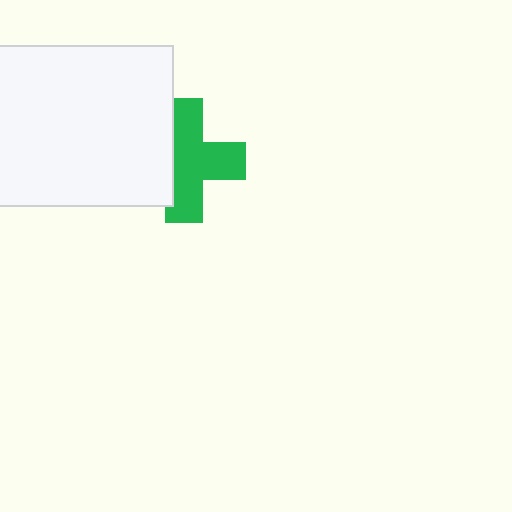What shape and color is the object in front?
The object in front is a white rectangle.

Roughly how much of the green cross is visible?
Most of it is visible (roughly 68%).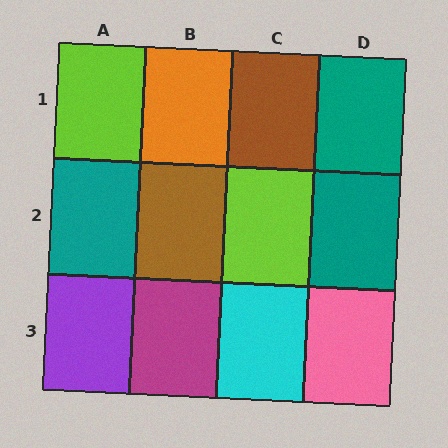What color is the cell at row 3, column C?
Cyan.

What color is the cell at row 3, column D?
Pink.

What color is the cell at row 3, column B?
Magenta.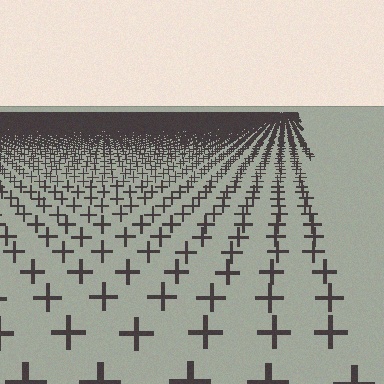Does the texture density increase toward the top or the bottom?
Density increases toward the top.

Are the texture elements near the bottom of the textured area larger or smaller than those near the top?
Larger. Near the bottom, elements are closer to the viewer and appear at a bigger on-screen size.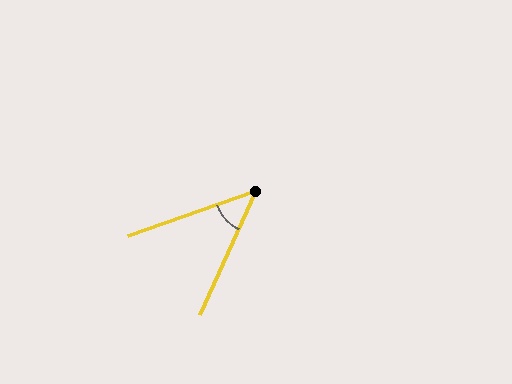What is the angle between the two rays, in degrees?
Approximately 47 degrees.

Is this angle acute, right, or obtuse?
It is acute.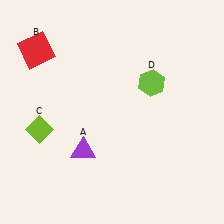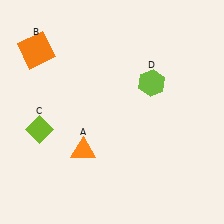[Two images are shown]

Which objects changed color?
A changed from purple to orange. B changed from red to orange.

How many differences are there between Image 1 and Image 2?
There are 2 differences between the two images.